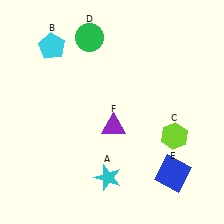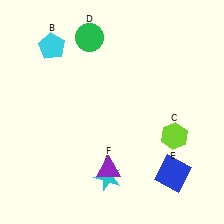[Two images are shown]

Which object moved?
The purple triangle (F) moved down.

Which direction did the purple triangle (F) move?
The purple triangle (F) moved down.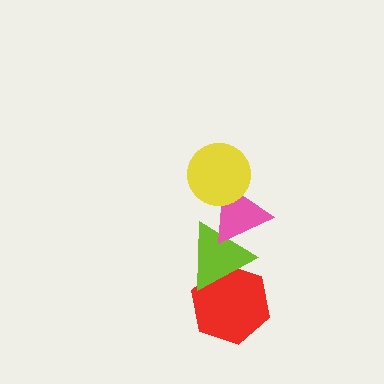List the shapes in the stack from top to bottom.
From top to bottom: the yellow circle, the pink triangle, the lime triangle, the red hexagon.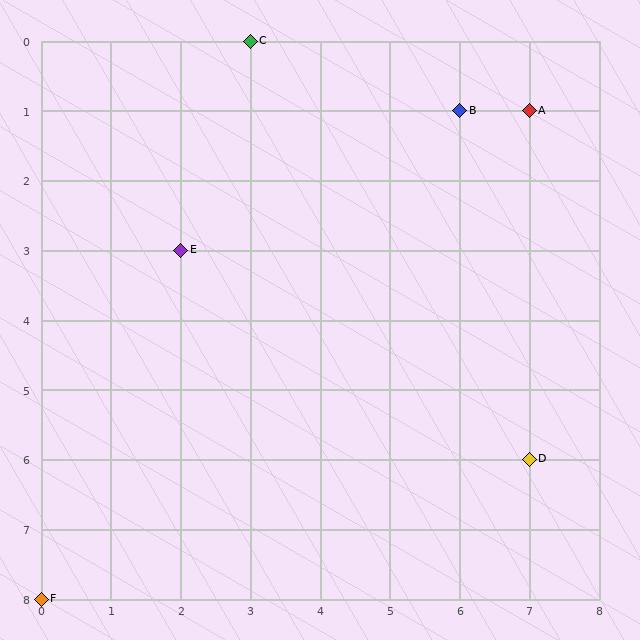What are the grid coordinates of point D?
Point D is at grid coordinates (7, 6).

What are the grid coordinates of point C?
Point C is at grid coordinates (3, 0).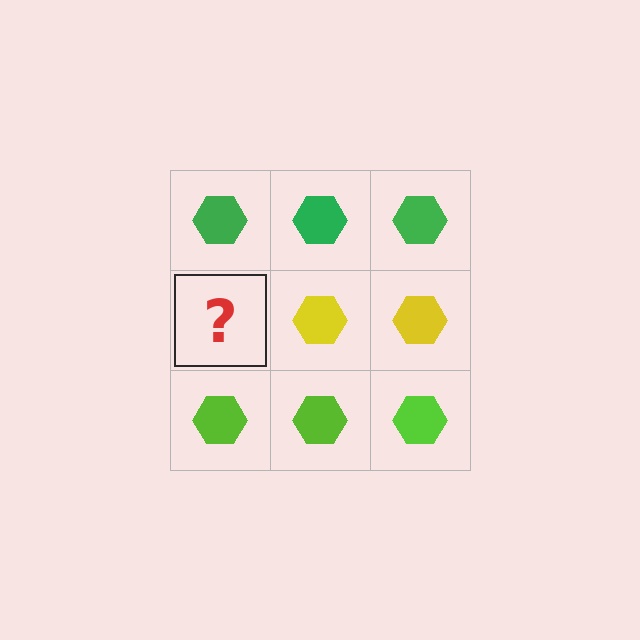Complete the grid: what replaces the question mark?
The question mark should be replaced with a yellow hexagon.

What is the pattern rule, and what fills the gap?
The rule is that each row has a consistent color. The gap should be filled with a yellow hexagon.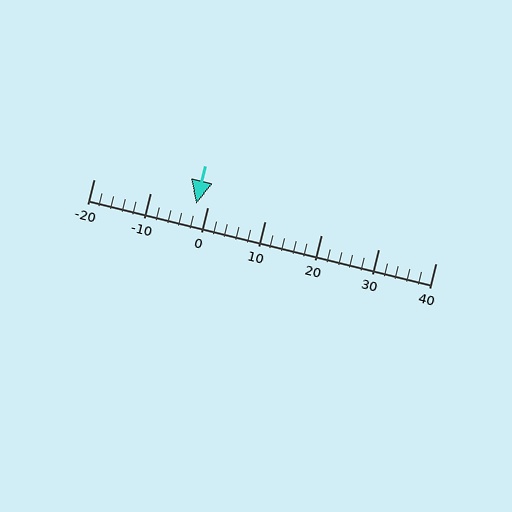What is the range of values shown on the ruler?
The ruler shows values from -20 to 40.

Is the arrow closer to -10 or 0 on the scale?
The arrow is closer to 0.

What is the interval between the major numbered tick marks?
The major tick marks are spaced 10 units apart.